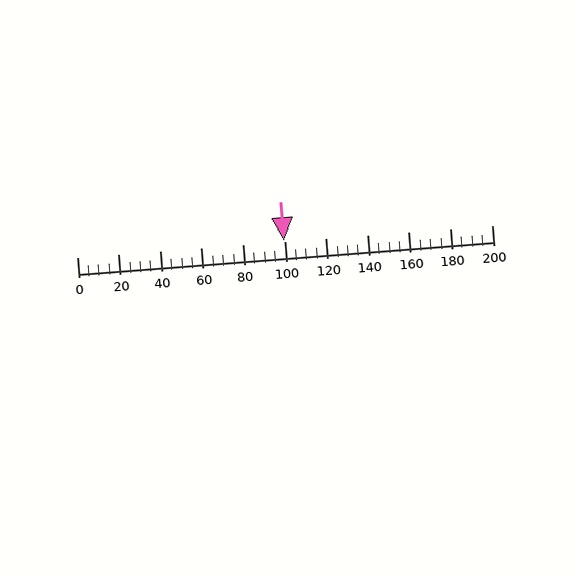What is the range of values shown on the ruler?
The ruler shows values from 0 to 200.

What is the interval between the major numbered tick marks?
The major tick marks are spaced 20 units apart.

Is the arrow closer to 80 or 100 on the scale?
The arrow is closer to 100.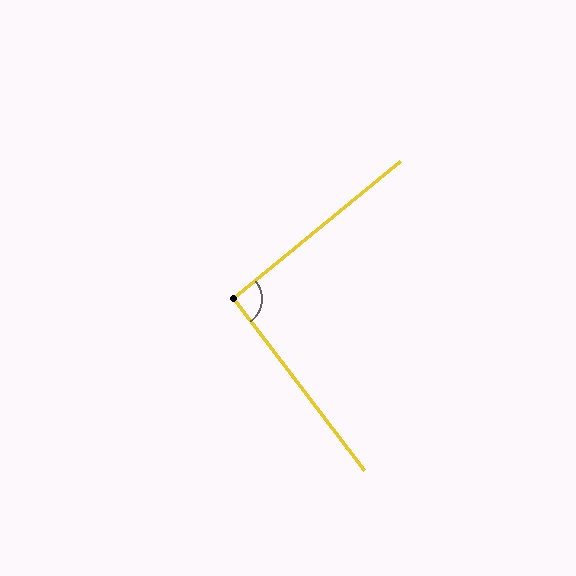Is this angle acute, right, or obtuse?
It is approximately a right angle.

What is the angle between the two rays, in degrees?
Approximately 92 degrees.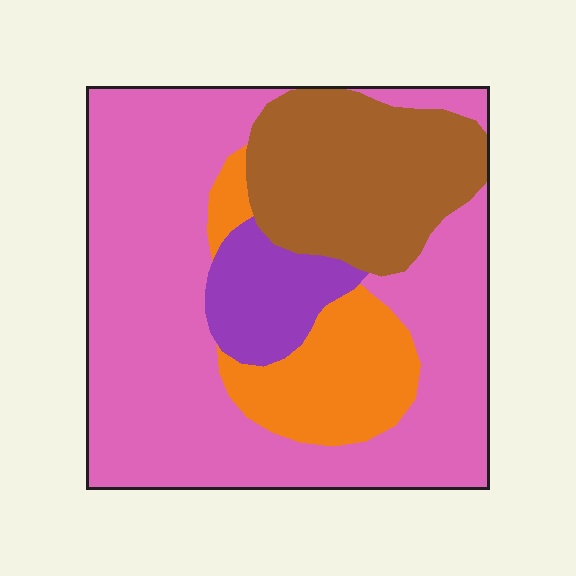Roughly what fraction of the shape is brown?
Brown takes up about one fifth (1/5) of the shape.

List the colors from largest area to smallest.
From largest to smallest: pink, brown, orange, purple.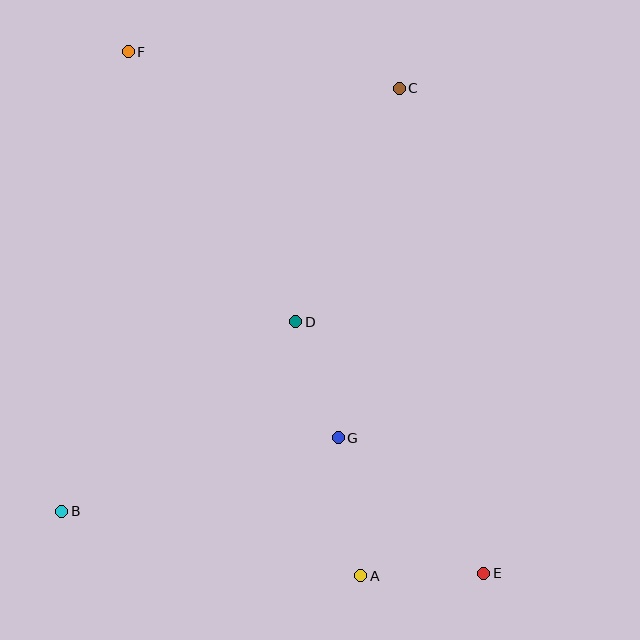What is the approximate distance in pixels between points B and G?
The distance between B and G is approximately 286 pixels.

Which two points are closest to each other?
Points A and E are closest to each other.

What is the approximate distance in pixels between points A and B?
The distance between A and B is approximately 306 pixels.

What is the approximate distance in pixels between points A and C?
The distance between A and C is approximately 489 pixels.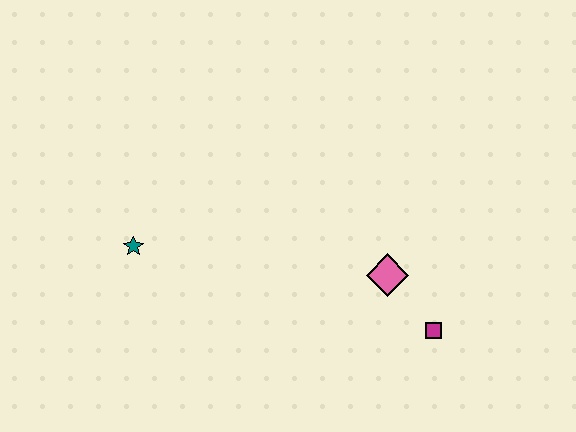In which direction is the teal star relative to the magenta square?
The teal star is to the left of the magenta square.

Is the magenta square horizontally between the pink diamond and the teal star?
No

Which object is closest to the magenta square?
The pink diamond is closest to the magenta square.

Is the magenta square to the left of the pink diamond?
No